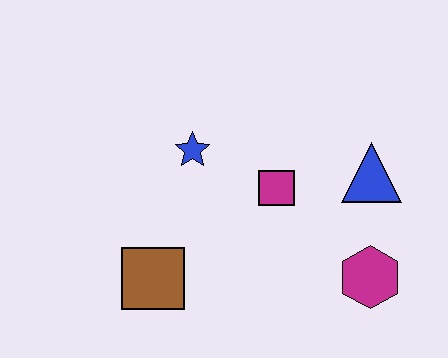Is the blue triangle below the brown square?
No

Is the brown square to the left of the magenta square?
Yes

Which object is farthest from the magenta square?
The brown square is farthest from the magenta square.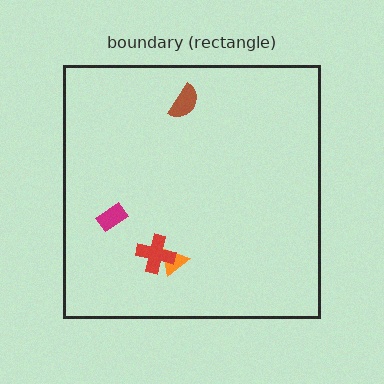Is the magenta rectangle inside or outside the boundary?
Inside.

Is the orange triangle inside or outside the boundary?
Inside.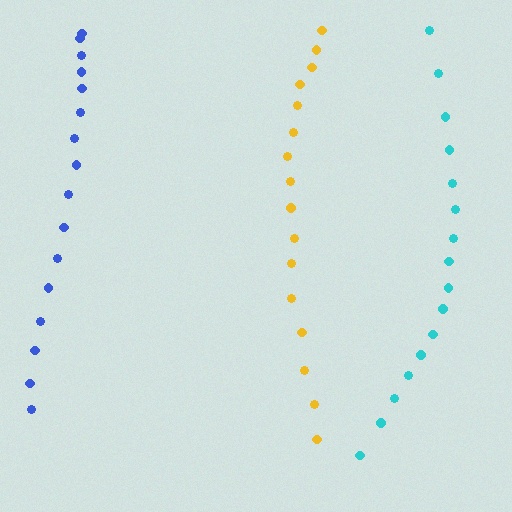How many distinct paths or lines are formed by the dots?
There are 3 distinct paths.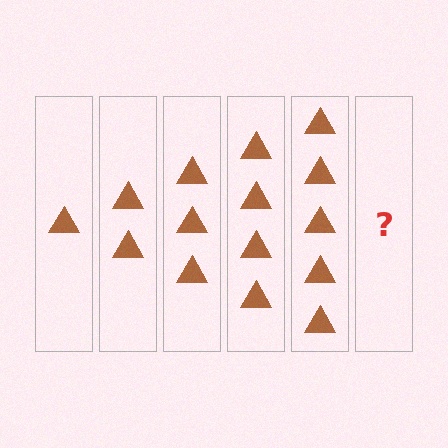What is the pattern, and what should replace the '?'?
The pattern is that each step adds one more triangle. The '?' should be 6 triangles.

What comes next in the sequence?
The next element should be 6 triangles.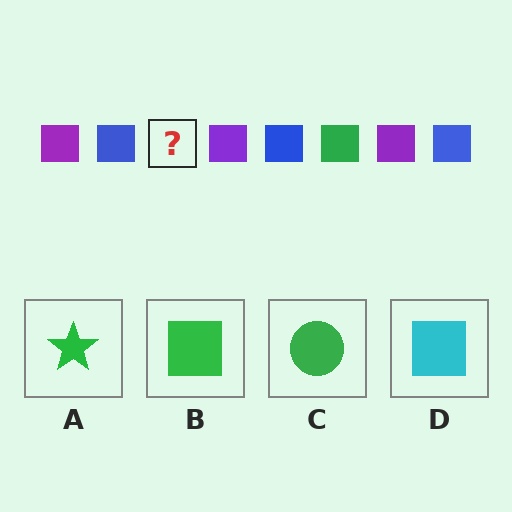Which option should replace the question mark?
Option B.